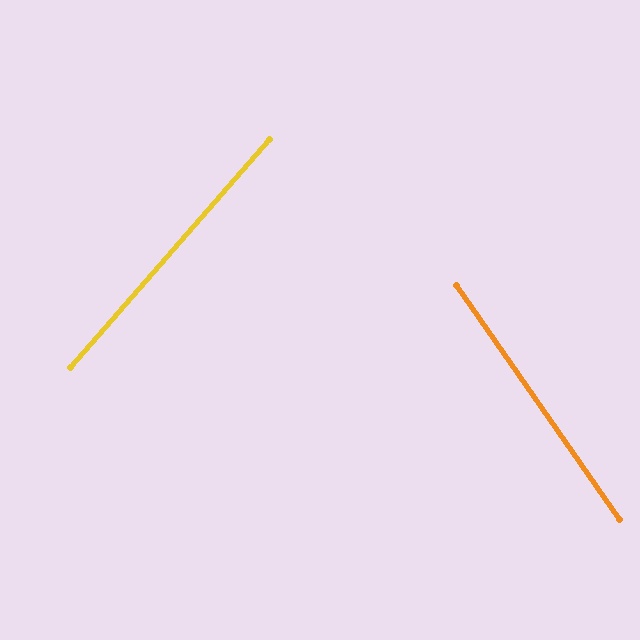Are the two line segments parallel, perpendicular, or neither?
Neither parallel nor perpendicular — they differ by about 76°.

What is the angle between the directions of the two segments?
Approximately 76 degrees.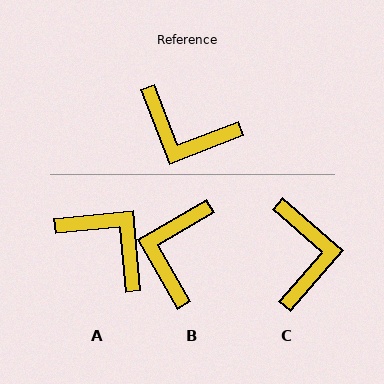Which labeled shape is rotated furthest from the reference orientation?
A, about 164 degrees away.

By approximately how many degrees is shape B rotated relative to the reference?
Approximately 81 degrees clockwise.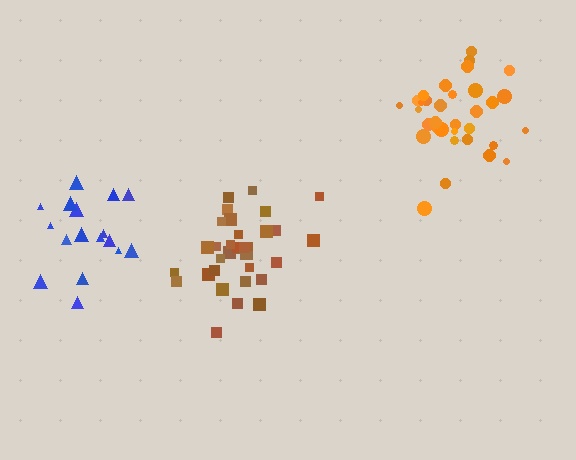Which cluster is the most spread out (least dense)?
Blue.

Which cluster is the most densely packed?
Brown.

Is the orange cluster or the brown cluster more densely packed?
Brown.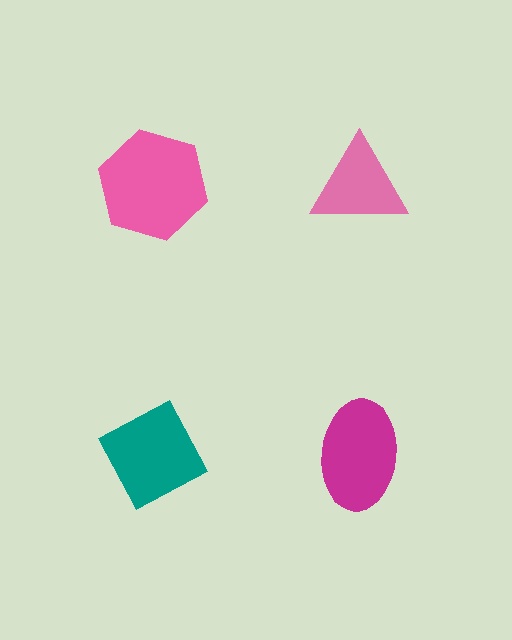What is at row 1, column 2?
A pink triangle.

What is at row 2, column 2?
A magenta ellipse.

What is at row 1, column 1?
A pink hexagon.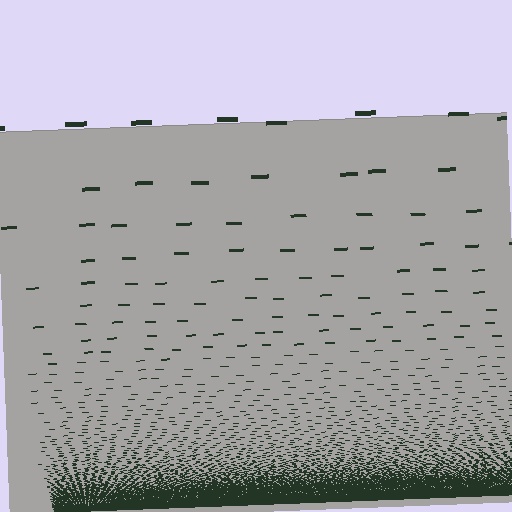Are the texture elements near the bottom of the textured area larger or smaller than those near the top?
Smaller. The gradient is inverted — elements near the bottom are smaller and denser.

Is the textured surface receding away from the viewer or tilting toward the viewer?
The surface appears to tilt toward the viewer. Texture elements get larger and sparser toward the top.